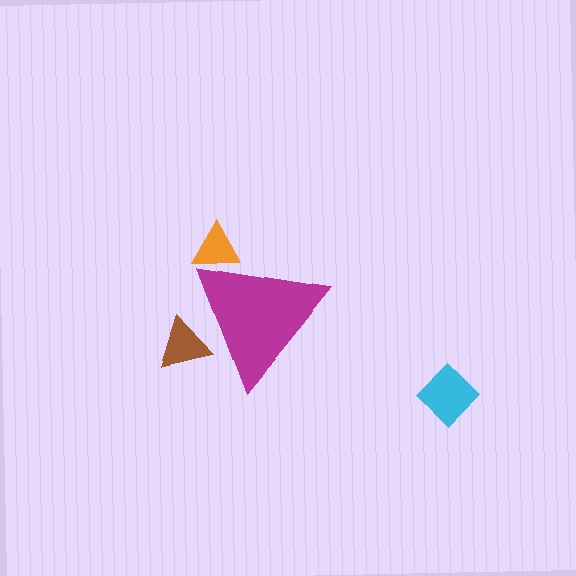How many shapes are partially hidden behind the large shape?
2 shapes are partially hidden.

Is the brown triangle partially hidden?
Yes, the brown triangle is partially hidden behind the magenta triangle.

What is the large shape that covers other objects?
A magenta triangle.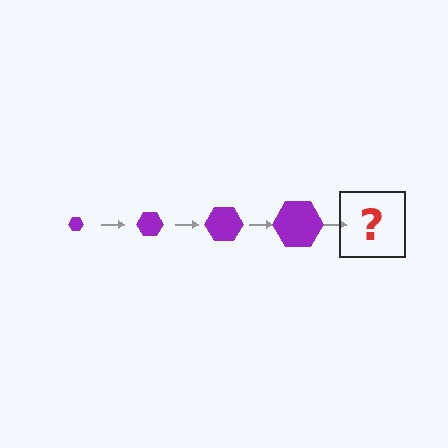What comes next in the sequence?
The next element should be a purple hexagon, larger than the previous one.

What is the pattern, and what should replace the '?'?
The pattern is that the hexagon gets progressively larger each step. The '?' should be a purple hexagon, larger than the previous one.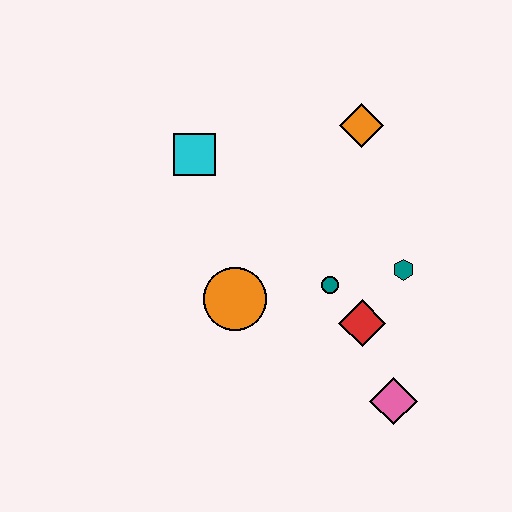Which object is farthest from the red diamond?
The cyan square is farthest from the red diamond.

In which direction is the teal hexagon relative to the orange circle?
The teal hexagon is to the right of the orange circle.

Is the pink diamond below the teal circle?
Yes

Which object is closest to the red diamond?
The teal circle is closest to the red diamond.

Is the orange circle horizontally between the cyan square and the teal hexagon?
Yes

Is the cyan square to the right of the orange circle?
No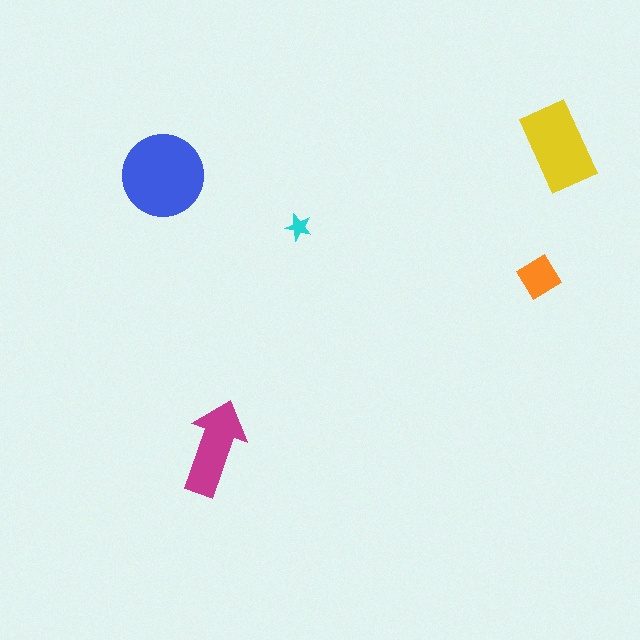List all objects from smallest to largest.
The cyan star, the orange diamond, the magenta arrow, the yellow rectangle, the blue circle.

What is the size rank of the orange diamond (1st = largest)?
4th.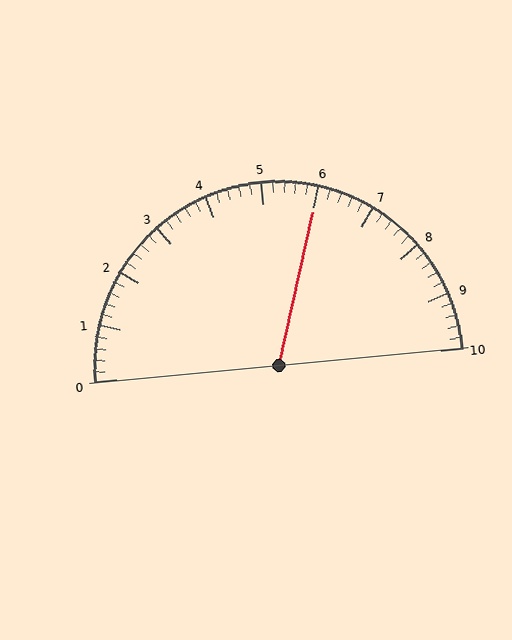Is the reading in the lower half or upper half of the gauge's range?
The reading is in the upper half of the range (0 to 10).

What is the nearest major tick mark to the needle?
The nearest major tick mark is 6.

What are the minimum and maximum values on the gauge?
The gauge ranges from 0 to 10.